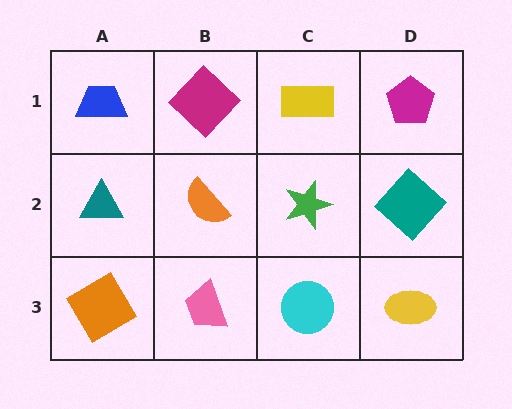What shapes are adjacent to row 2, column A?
A blue trapezoid (row 1, column A), an orange diamond (row 3, column A), an orange semicircle (row 2, column B).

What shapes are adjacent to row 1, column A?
A teal triangle (row 2, column A), a magenta diamond (row 1, column B).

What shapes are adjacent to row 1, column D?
A teal diamond (row 2, column D), a yellow rectangle (row 1, column C).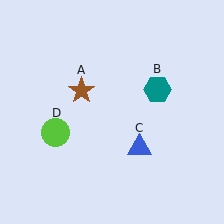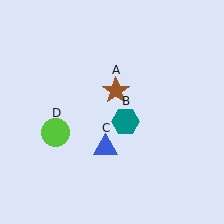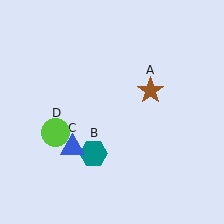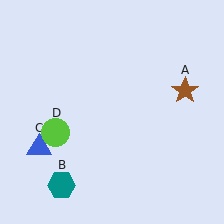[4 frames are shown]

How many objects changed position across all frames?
3 objects changed position: brown star (object A), teal hexagon (object B), blue triangle (object C).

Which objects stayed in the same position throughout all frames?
Lime circle (object D) remained stationary.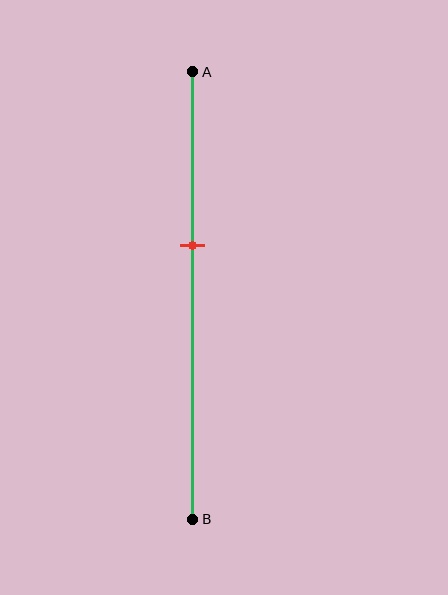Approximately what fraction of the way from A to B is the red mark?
The red mark is approximately 40% of the way from A to B.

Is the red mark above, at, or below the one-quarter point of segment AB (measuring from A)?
The red mark is below the one-quarter point of segment AB.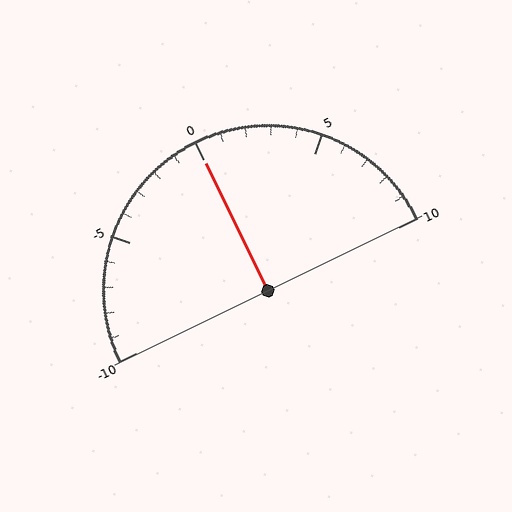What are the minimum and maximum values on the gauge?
The gauge ranges from -10 to 10.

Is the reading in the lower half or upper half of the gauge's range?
The reading is in the upper half of the range (-10 to 10).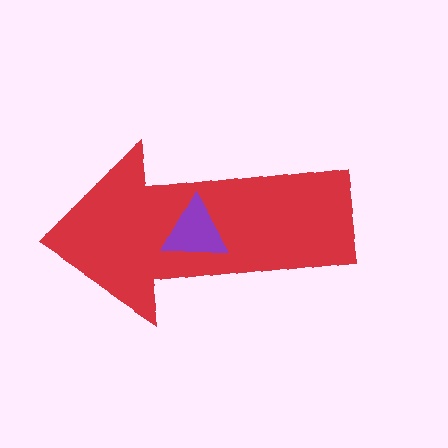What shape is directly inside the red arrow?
The purple triangle.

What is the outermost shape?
The red arrow.